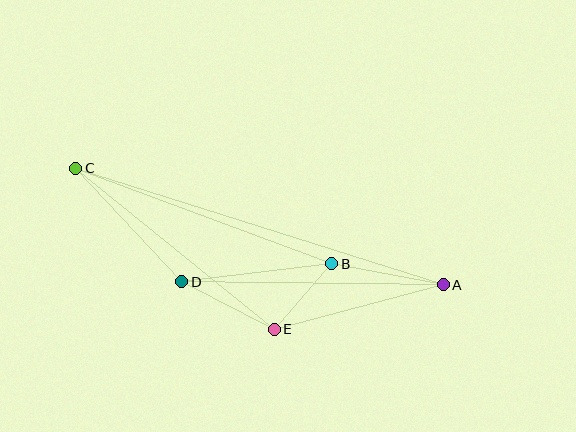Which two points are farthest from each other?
Points A and C are farthest from each other.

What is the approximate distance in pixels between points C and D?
The distance between C and D is approximately 155 pixels.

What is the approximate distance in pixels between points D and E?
The distance between D and E is approximately 104 pixels.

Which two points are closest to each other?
Points B and E are closest to each other.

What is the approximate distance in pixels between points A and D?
The distance between A and D is approximately 262 pixels.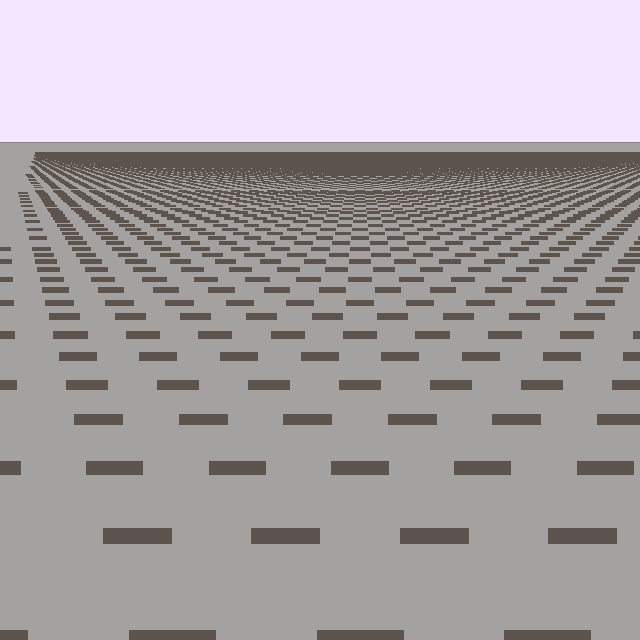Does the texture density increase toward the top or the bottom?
Density increases toward the top.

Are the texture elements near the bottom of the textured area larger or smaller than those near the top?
Larger. Near the bottom, elements are closer to the viewer and appear at a bigger on-screen size.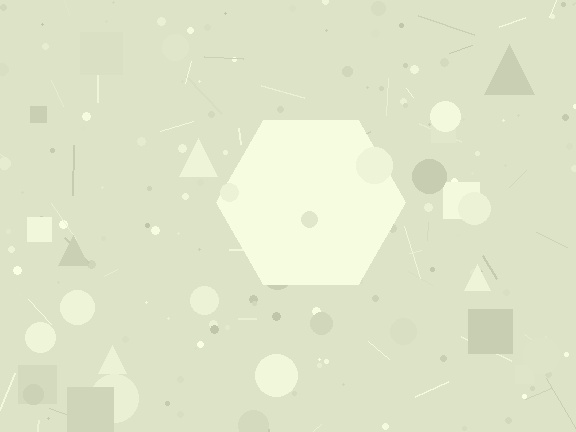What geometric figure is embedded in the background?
A hexagon is embedded in the background.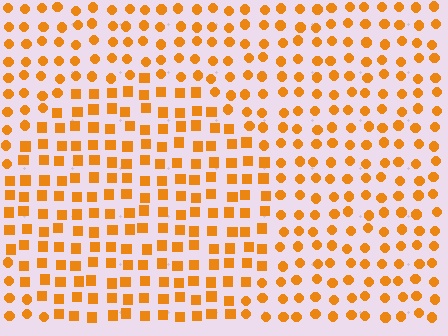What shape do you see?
I see a circle.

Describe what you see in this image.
The image is filled with small orange elements arranged in a uniform grid. A circle-shaped region contains squares, while the surrounding area contains circles. The boundary is defined purely by the change in element shape.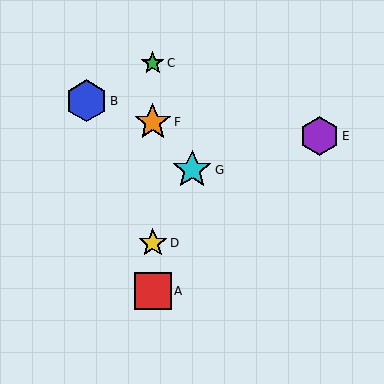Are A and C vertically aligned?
Yes, both are at x≈153.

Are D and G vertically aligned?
No, D is at x≈153 and G is at x≈192.